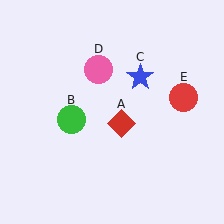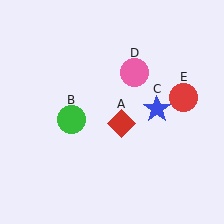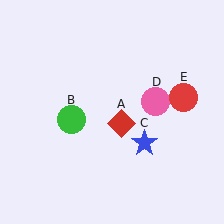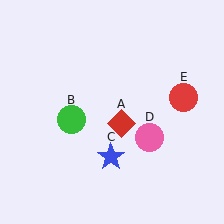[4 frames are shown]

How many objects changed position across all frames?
2 objects changed position: blue star (object C), pink circle (object D).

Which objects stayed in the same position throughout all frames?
Red diamond (object A) and green circle (object B) and red circle (object E) remained stationary.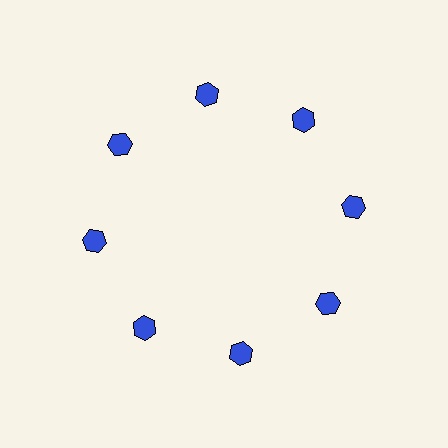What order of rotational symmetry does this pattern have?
This pattern has 8-fold rotational symmetry.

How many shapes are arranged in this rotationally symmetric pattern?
There are 8 shapes, arranged in 8 groups of 1.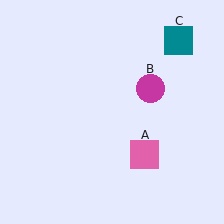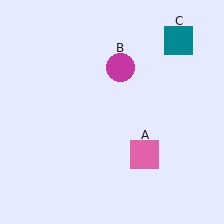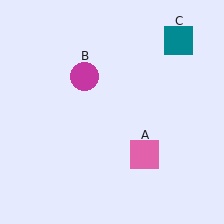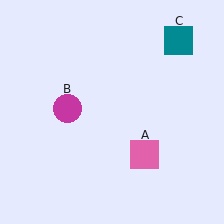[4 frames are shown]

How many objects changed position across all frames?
1 object changed position: magenta circle (object B).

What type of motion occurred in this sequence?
The magenta circle (object B) rotated counterclockwise around the center of the scene.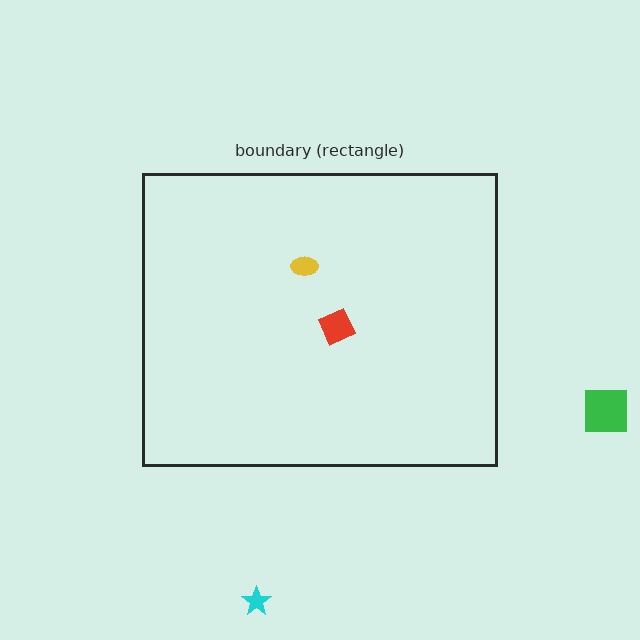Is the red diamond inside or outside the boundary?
Inside.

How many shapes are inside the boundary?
2 inside, 2 outside.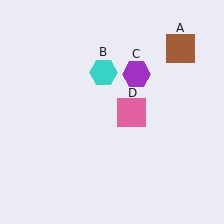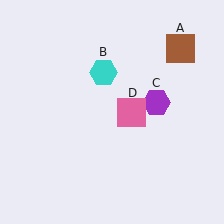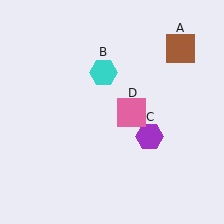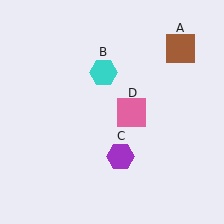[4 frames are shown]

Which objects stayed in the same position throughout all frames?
Brown square (object A) and cyan hexagon (object B) and pink square (object D) remained stationary.